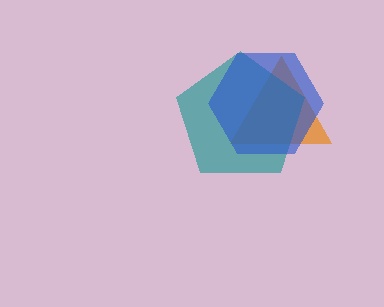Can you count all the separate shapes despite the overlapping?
Yes, there are 3 separate shapes.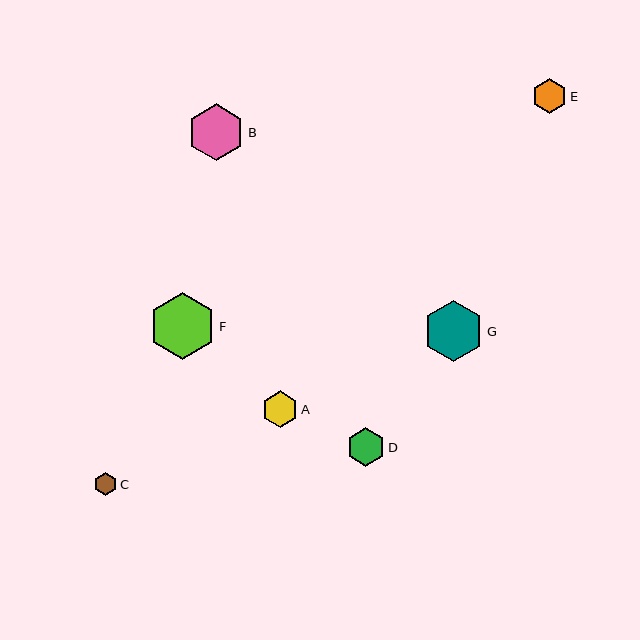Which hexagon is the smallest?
Hexagon C is the smallest with a size of approximately 23 pixels.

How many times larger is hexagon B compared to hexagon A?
Hexagon B is approximately 1.6 times the size of hexagon A.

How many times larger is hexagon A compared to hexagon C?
Hexagon A is approximately 1.6 times the size of hexagon C.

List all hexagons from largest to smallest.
From largest to smallest: F, G, B, D, A, E, C.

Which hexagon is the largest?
Hexagon F is the largest with a size of approximately 67 pixels.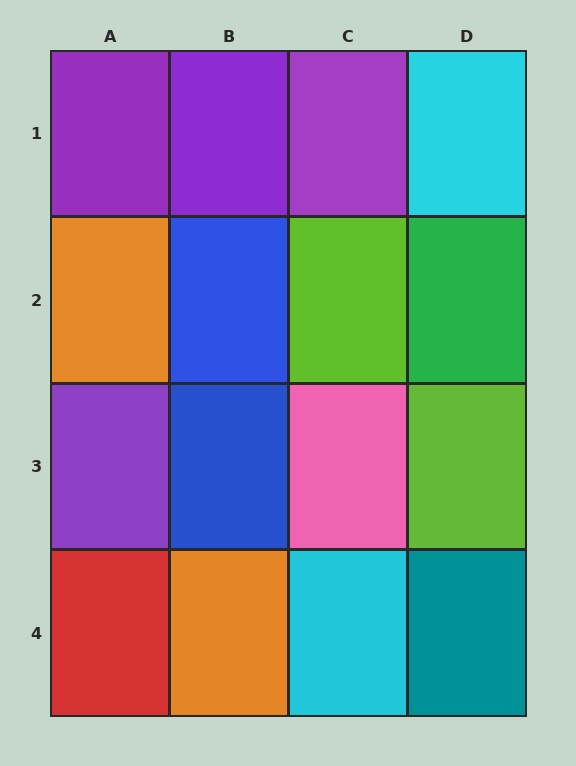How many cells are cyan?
2 cells are cyan.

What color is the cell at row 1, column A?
Purple.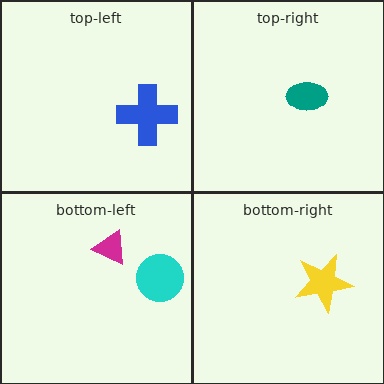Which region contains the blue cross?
The top-left region.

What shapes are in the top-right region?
The teal ellipse.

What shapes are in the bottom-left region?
The cyan circle, the magenta triangle.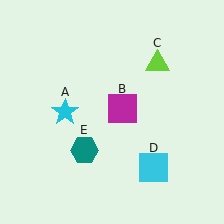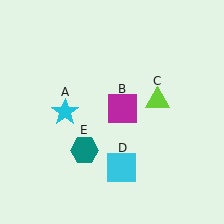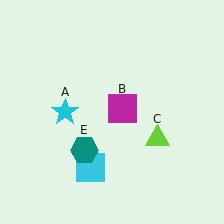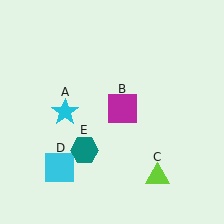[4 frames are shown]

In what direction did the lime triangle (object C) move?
The lime triangle (object C) moved down.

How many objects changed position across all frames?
2 objects changed position: lime triangle (object C), cyan square (object D).